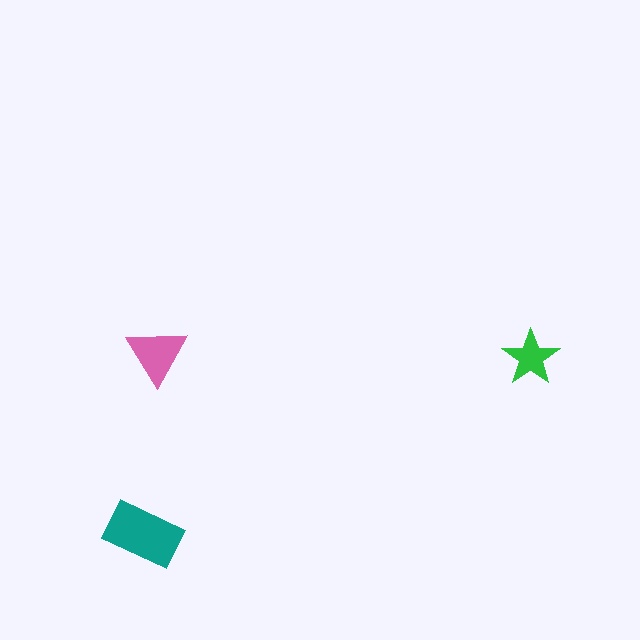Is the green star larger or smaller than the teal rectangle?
Smaller.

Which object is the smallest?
The green star.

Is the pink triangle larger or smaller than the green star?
Larger.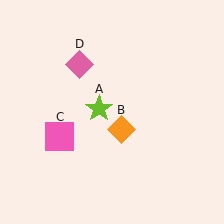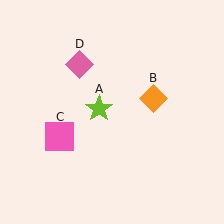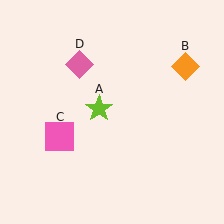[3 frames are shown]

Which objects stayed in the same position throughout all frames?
Lime star (object A) and pink square (object C) and pink diamond (object D) remained stationary.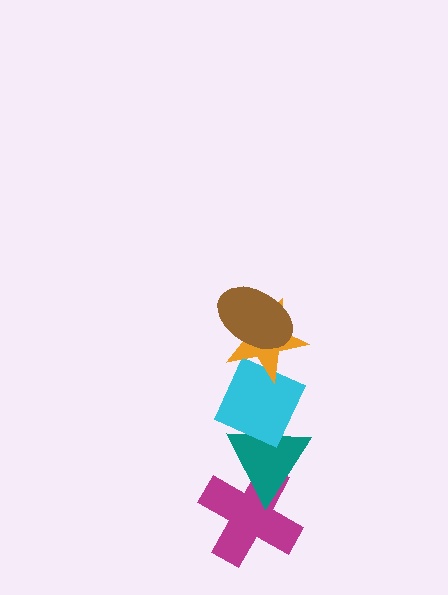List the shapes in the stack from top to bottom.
From top to bottom: the brown ellipse, the orange star, the cyan diamond, the teal triangle, the magenta cross.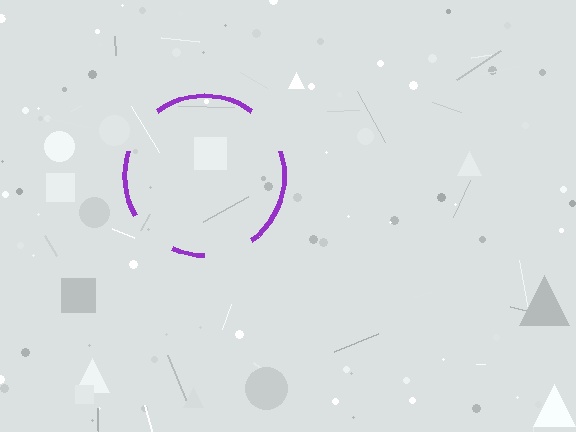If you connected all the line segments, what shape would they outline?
They would outline a circle.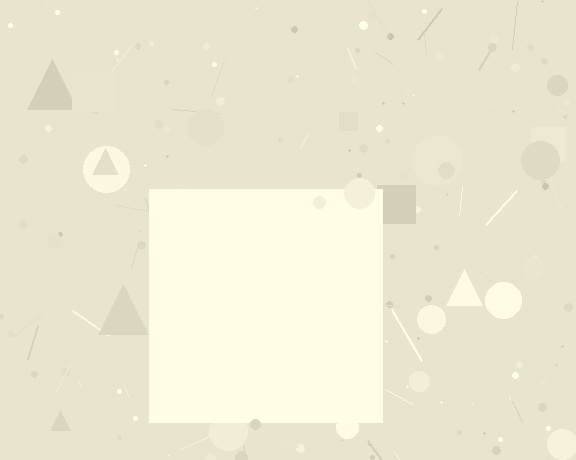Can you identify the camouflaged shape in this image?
The camouflaged shape is a square.